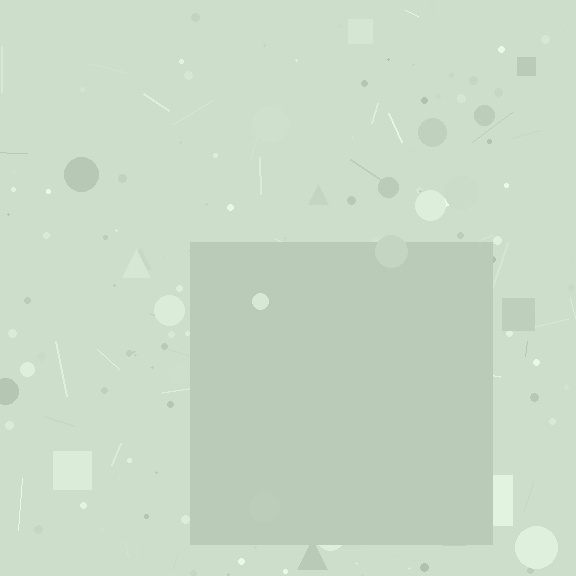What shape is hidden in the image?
A square is hidden in the image.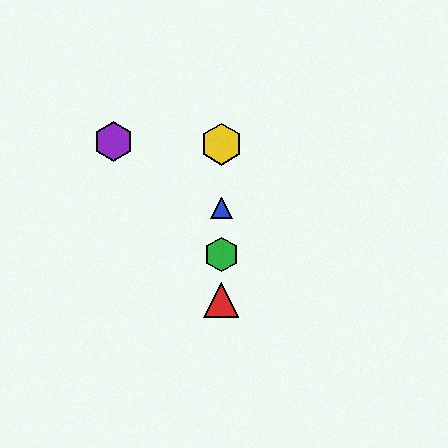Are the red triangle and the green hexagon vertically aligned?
Yes, both are at x≈221.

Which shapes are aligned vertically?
The red triangle, the blue triangle, the green hexagon, the yellow hexagon are aligned vertically.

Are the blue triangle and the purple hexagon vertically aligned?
No, the blue triangle is at x≈221 and the purple hexagon is at x≈114.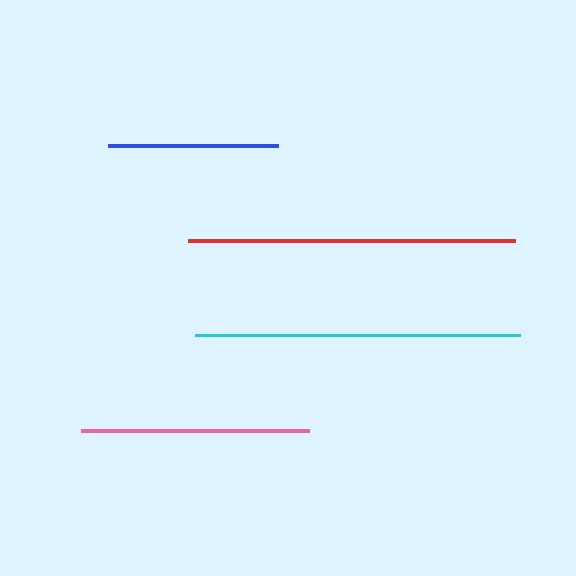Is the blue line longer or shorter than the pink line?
The pink line is longer than the blue line.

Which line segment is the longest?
The red line is the longest at approximately 327 pixels.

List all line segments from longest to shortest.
From longest to shortest: red, cyan, pink, blue.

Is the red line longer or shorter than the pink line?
The red line is longer than the pink line.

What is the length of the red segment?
The red segment is approximately 327 pixels long.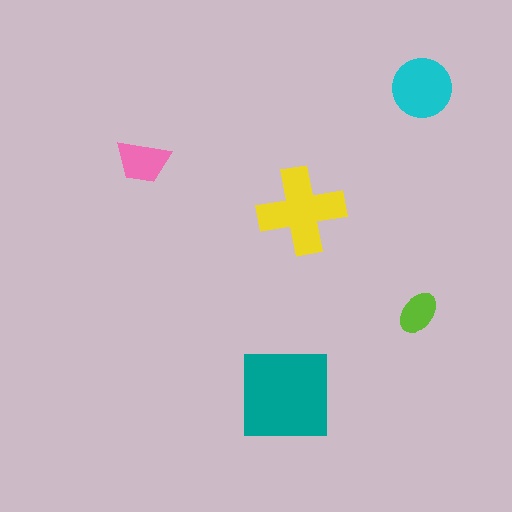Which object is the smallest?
The lime ellipse.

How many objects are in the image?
There are 5 objects in the image.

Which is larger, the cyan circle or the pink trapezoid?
The cyan circle.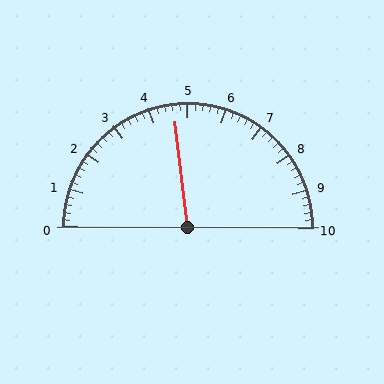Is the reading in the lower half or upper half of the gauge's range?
The reading is in the lower half of the range (0 to 10).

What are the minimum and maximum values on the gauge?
The gauge ranges from 0 to 10.